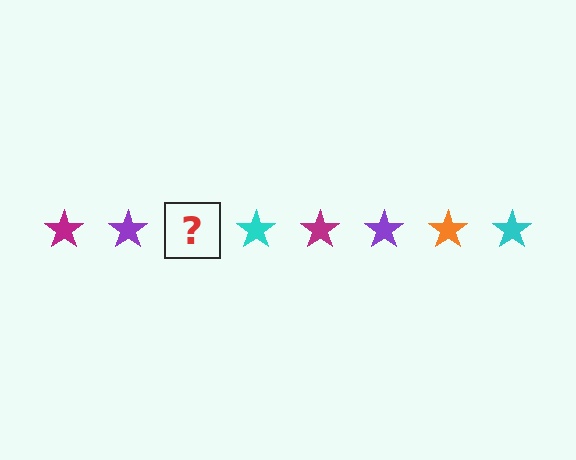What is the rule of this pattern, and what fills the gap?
The rule is that the pattern cycles through magenta, purple, orange, cyan stars. The gap should be filled with an orange star.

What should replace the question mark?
The question mark should be replaced with an orange star.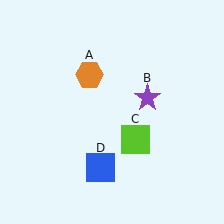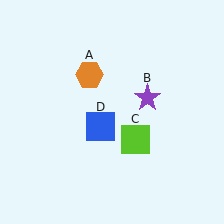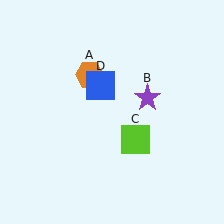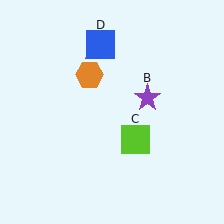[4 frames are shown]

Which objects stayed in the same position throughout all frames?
Orange hexagon (object A) and purple star (object B) and lime square (object C) remained stationary.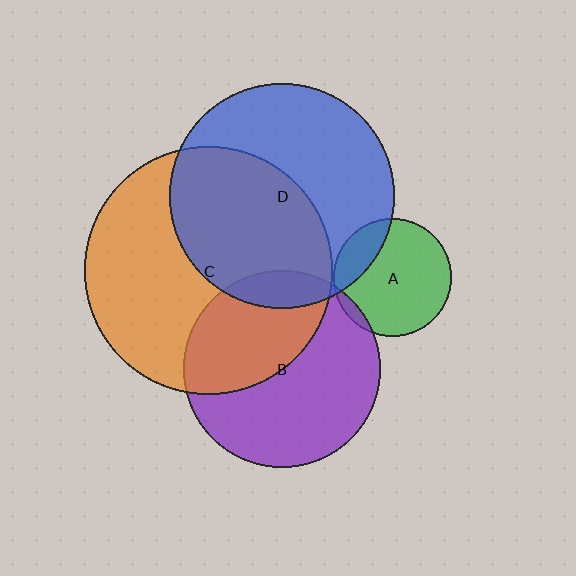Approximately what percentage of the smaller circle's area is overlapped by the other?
Approximately 10%.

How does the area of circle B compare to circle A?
Approximately 2.8 times.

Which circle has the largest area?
Circle C (orange).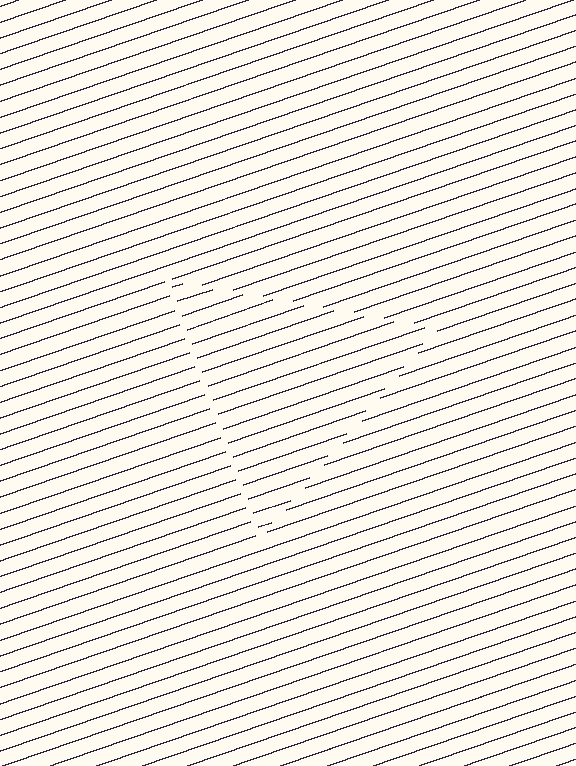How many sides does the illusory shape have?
3 sides — the line-ends trace a triangle.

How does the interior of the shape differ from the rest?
The interior of the shape contains the same grating, shifted by half a period — the contour is defined by the phase discontinuity where line-ends from the inner and outer gratings abut.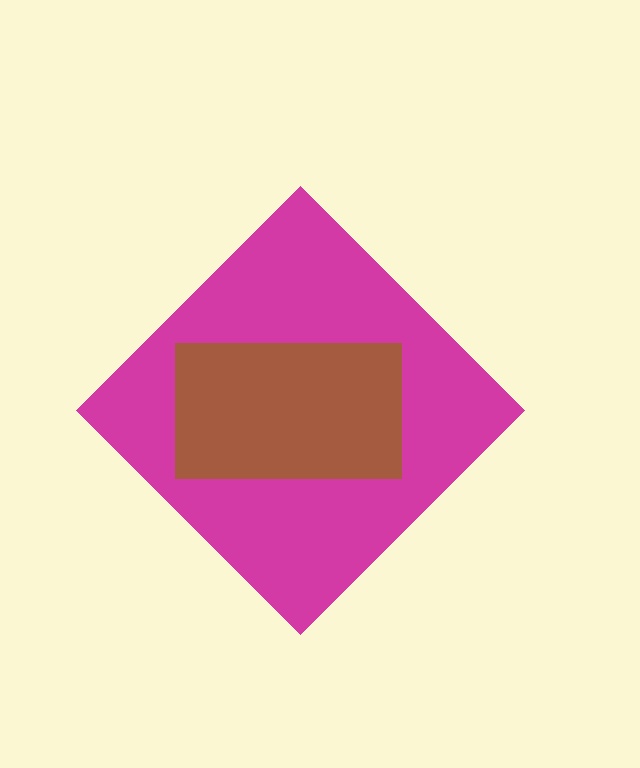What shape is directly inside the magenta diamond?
The brown rectangle.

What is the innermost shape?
The brown rectangle.